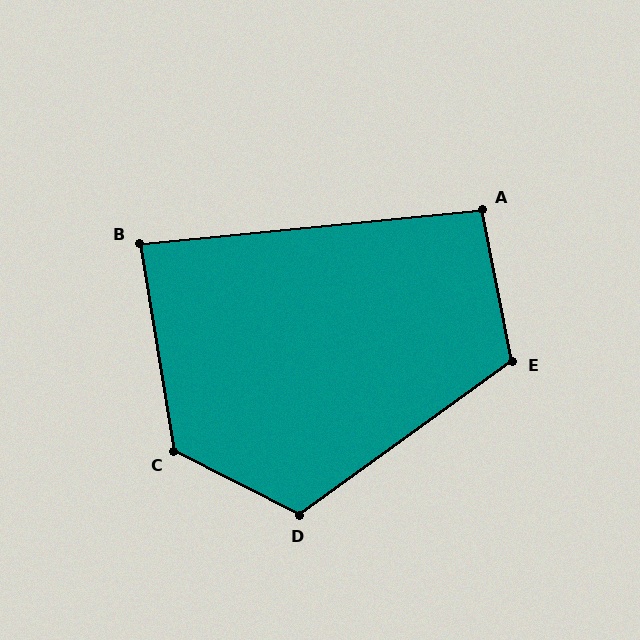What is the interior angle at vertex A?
Approximately 95 degrees (obtuse).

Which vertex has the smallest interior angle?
B, at approximately 86 degrees.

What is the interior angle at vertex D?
Approximately 117 degrees (obtuse).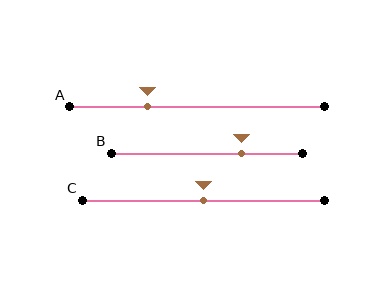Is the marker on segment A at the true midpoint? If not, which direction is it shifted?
No, the marker on segment A is shifted to the left by about 19% of the segment length.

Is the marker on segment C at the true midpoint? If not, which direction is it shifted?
Yes, the marker on segment C is at the true midpoint.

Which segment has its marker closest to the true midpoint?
Segment C has its marker closest to the true midpoint.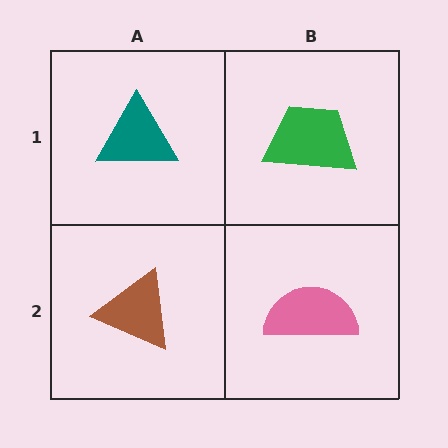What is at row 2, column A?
A brown triangle.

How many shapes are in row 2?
2 shapes.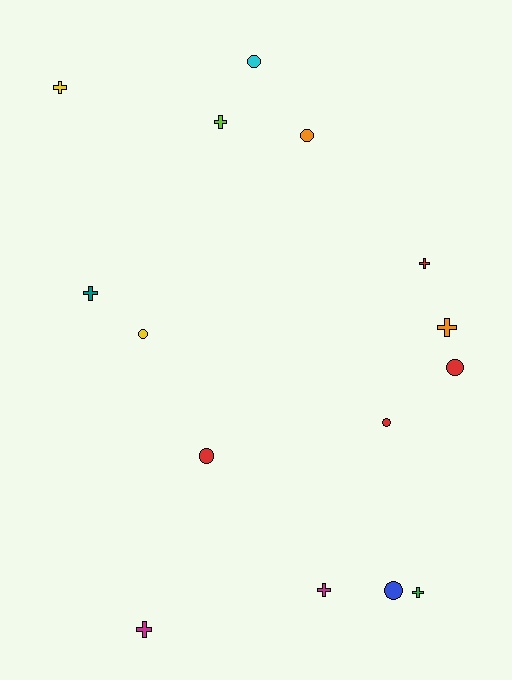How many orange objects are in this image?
There are 2 orange objects.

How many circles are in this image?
There are 7 circles.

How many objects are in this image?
There are 15 objects.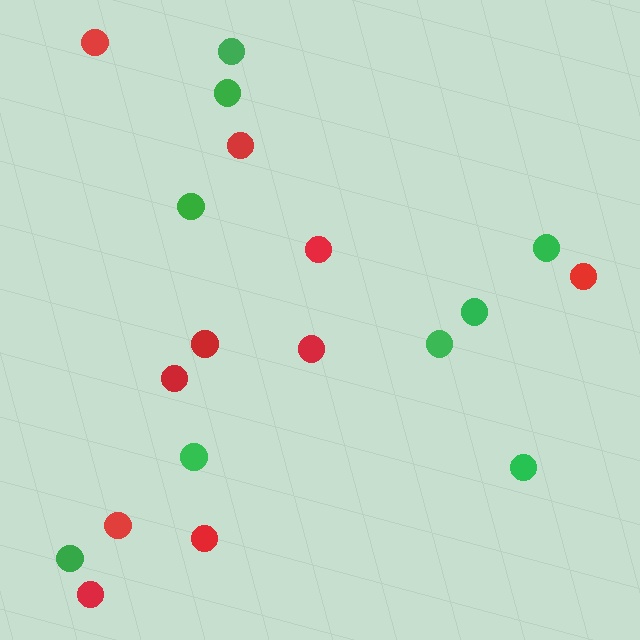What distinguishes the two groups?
There are 2 groups: one group of green circles (9) and one group of red circles (10).